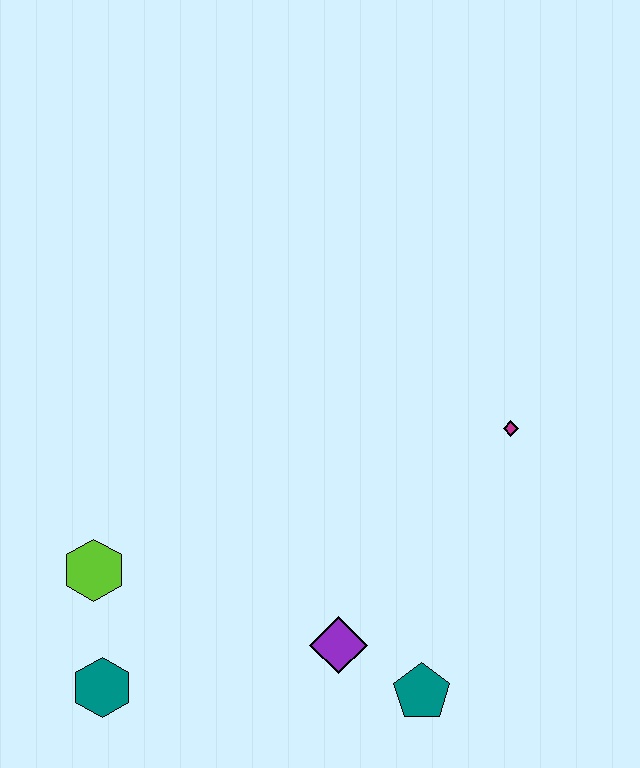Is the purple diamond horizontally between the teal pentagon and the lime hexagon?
Yes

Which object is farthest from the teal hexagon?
The magenta diamond is farthest from the teal hexagon.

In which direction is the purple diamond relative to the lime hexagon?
The purple diamond is to the right of the lime hexagon.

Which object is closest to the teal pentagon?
The purple diamond is closest to the teal pentagon.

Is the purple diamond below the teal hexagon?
No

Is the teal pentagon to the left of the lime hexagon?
No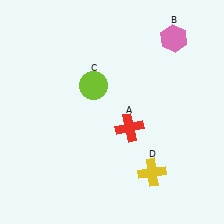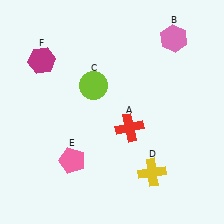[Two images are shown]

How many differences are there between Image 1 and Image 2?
There are 2 differences between the two images.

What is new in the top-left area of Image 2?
A magenta hexagon (F) was added in the top-left area of Image 2.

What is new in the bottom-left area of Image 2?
A pink pentagon (E) was added in the bottom-left area of Image 2.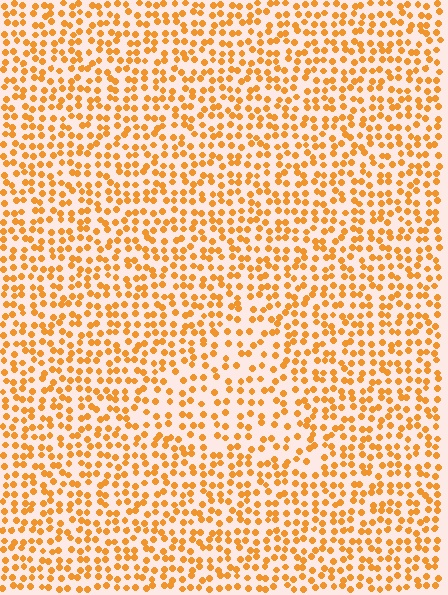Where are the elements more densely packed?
The elements are more densely packed outside the triangle boundary.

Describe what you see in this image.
The image contains small orange elements arranged at two different densities. A triangle-shaped region is visible where the elements are less densely packed than the surrounding area.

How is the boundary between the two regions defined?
The boundary is defined by a change in element density (approximately 1.5x ratio). All elements are the same color, size, and shape.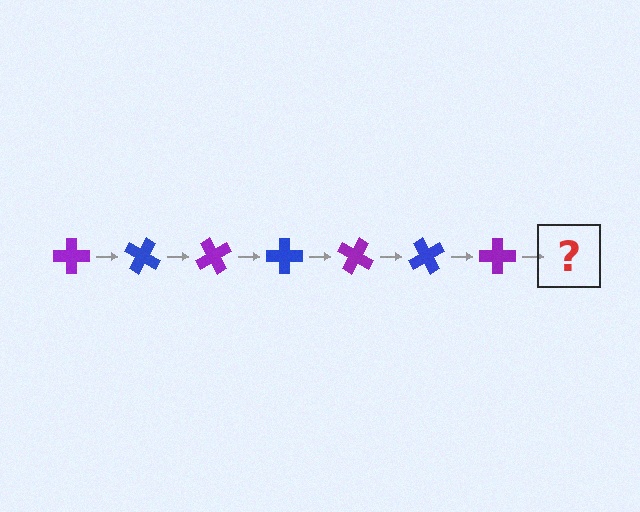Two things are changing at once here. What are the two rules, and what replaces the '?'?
The two rules are that it rotates 30 degrees each step and the color cycles through purple and blue. The '?' should be a blue cross, rotated 210 degrees from the start.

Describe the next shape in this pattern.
It should be a blue cross, rotated 210 degrees from the start.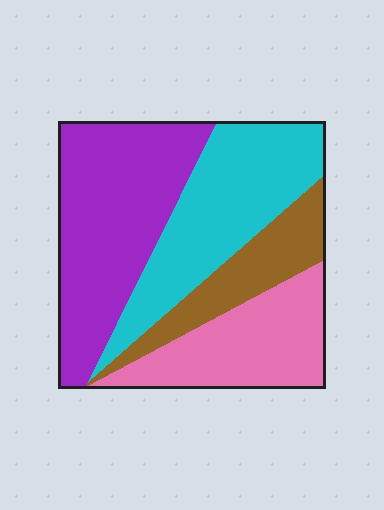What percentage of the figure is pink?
Pink takes up about one fifth (1/5) of the figure.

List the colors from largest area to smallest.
From largest to smallest: purple, cyan, pink, brown.